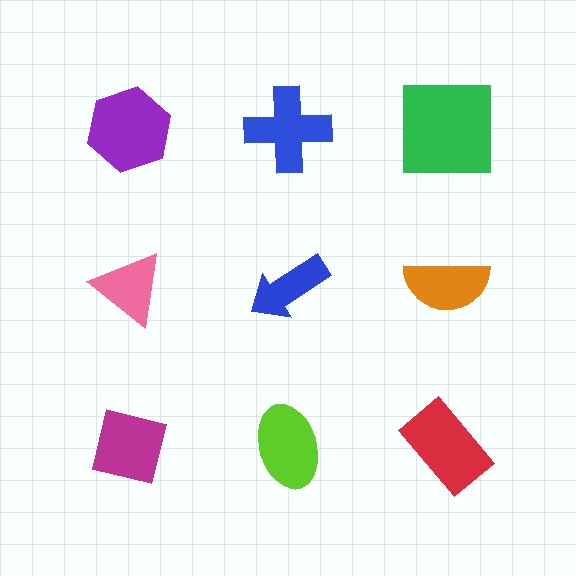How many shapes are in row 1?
3 shapes.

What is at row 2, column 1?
A pink triangle.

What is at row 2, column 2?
A blue arrow.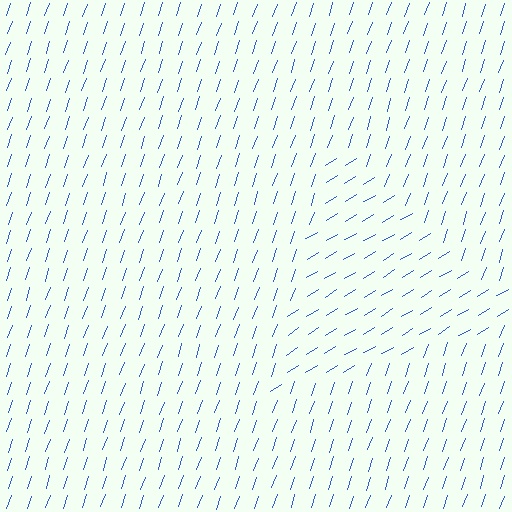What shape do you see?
I see a triangle.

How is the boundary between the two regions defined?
The boundary is defined purely by a change in line orientation (approximately 39 degrees difference). All lines are the same color and thickness.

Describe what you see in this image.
The image is filled with small blue line segments. A triangle region in the image has lines oriented differently from the surrounding lines, creating a visible texture boundary.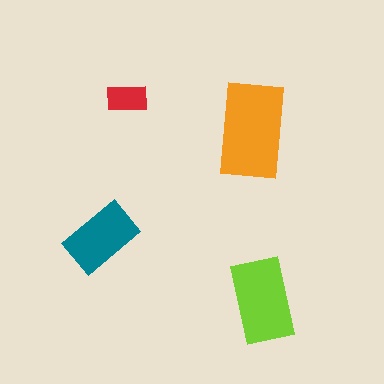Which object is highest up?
The red rectangle is topmost.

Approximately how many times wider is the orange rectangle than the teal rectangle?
About 1.5 times wider.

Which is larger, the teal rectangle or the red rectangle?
The teal one.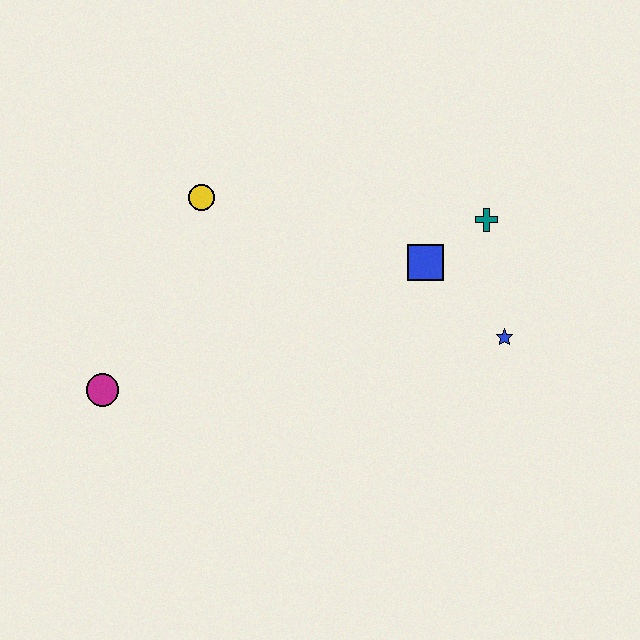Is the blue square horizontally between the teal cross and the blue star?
No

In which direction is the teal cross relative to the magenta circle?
The teal cross is to the right of the magenta circle.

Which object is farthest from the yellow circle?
The blue star is farthest from the yellow circle.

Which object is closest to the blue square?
The teal cross is closest to the blue square.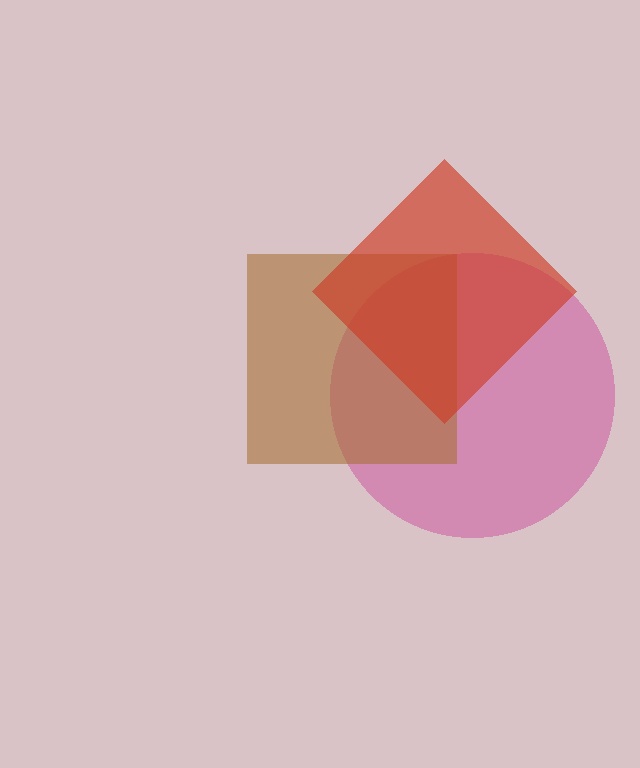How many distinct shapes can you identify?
There are 3 distinct shapes: a magenta circle, a brown square, a red diamond.